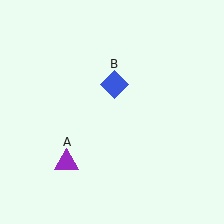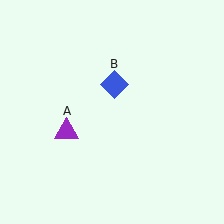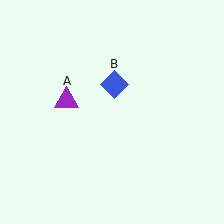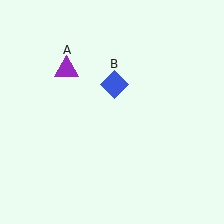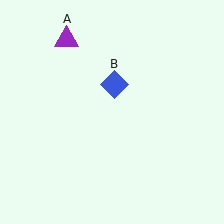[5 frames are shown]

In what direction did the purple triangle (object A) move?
The purple triangle (object A) moved up.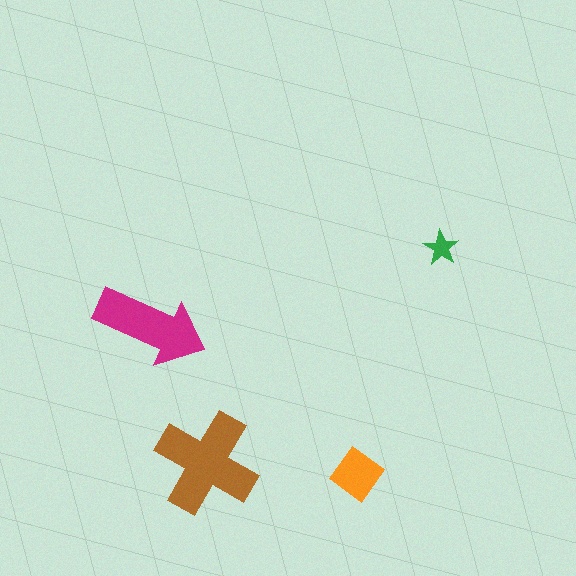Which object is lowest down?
The orange diamond is bottommost.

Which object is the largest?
The brown cross.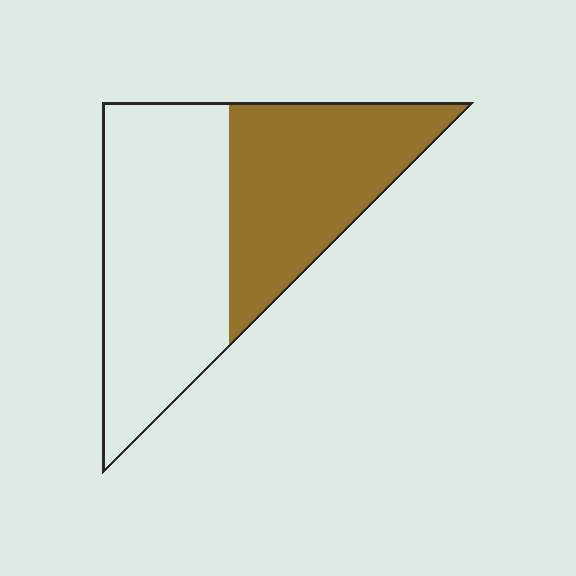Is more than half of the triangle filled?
No.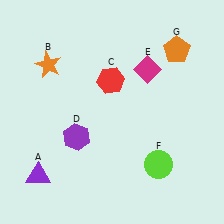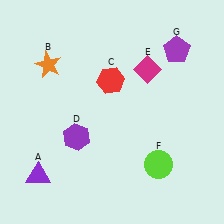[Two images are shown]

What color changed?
The pentagon (G) changed from orange in Image 1 to purple in Image 2.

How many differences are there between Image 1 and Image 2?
There is 1 difference between the two images.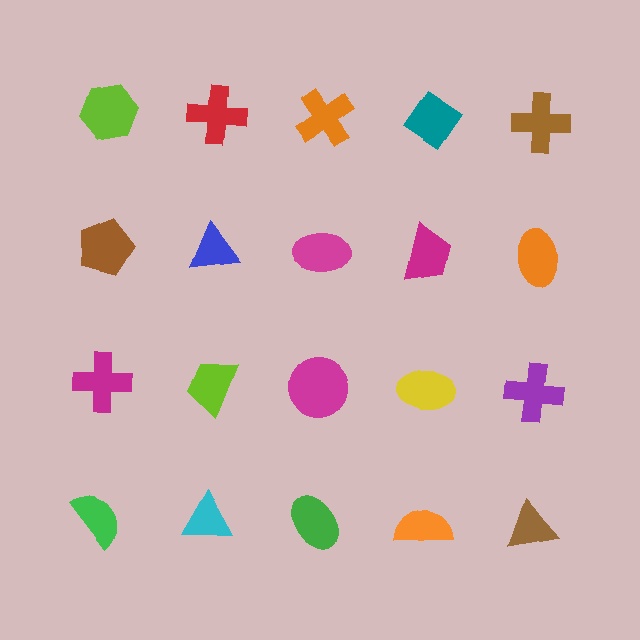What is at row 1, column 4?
A teal diamond.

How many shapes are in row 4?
5 shapes.